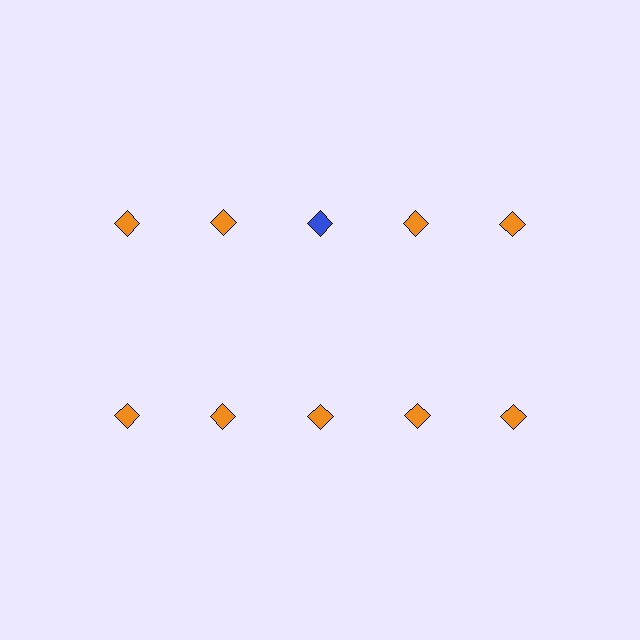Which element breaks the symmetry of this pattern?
The blue diamond in the top row, center column breaks the symmetry. All other shapes are orange diamonds.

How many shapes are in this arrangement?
There are 10 shapes arranged in a grid pattern.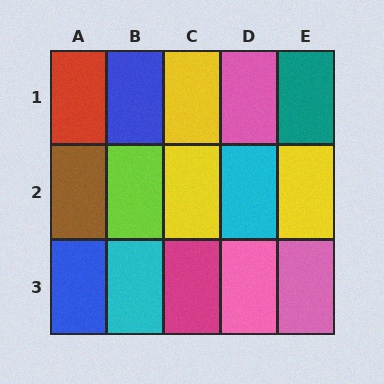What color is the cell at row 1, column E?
Teal.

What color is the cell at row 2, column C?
Yellow.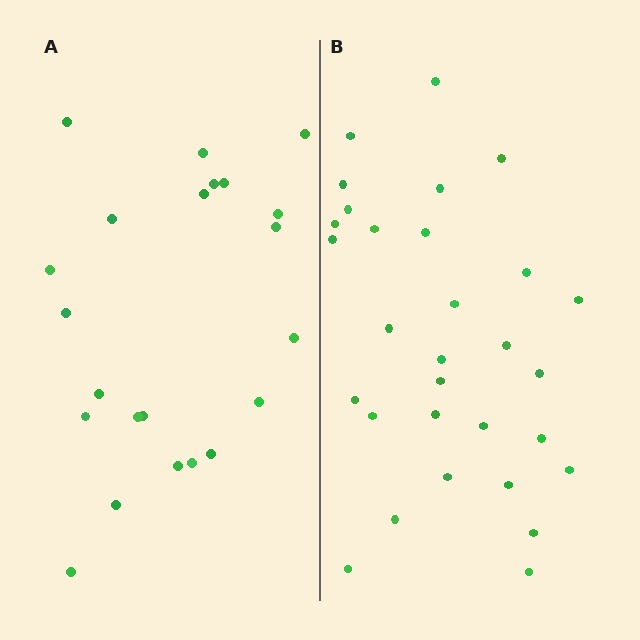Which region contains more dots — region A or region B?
Region B (the right region) has more dots.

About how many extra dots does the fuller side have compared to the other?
Region B has roughly 8 or so more dots than region A.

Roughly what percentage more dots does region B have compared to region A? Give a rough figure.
About 35% more.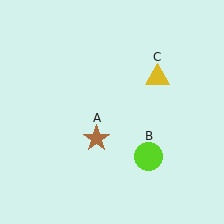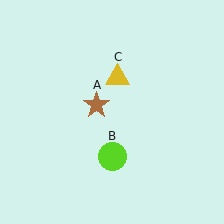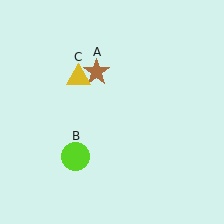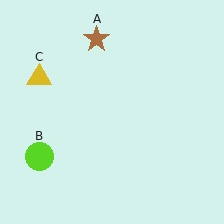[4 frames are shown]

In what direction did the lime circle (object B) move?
The lime circle (object B) moved left.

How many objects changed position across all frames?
3 objects changed position: brown star (object A), lime circle (object B), yellow triangle (object C).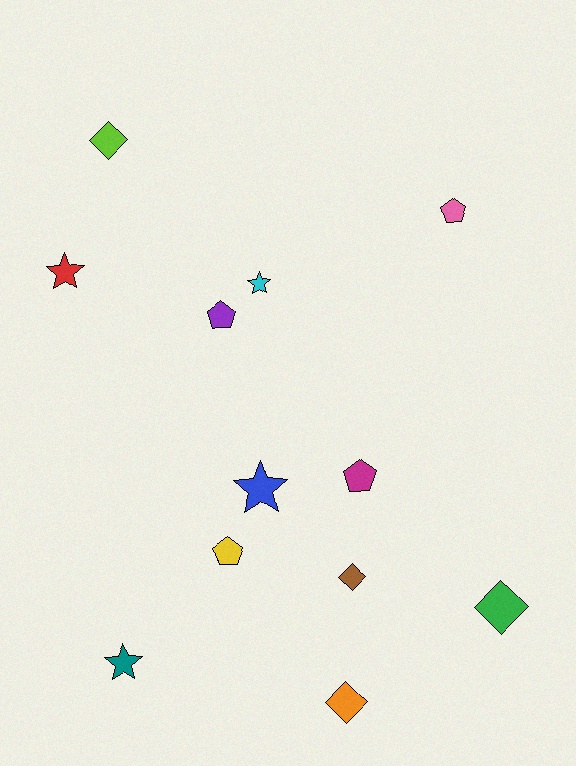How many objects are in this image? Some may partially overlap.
There are 12 objects.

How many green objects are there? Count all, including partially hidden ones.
There is 1 green object.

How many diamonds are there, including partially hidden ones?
There are 4 diamonds.